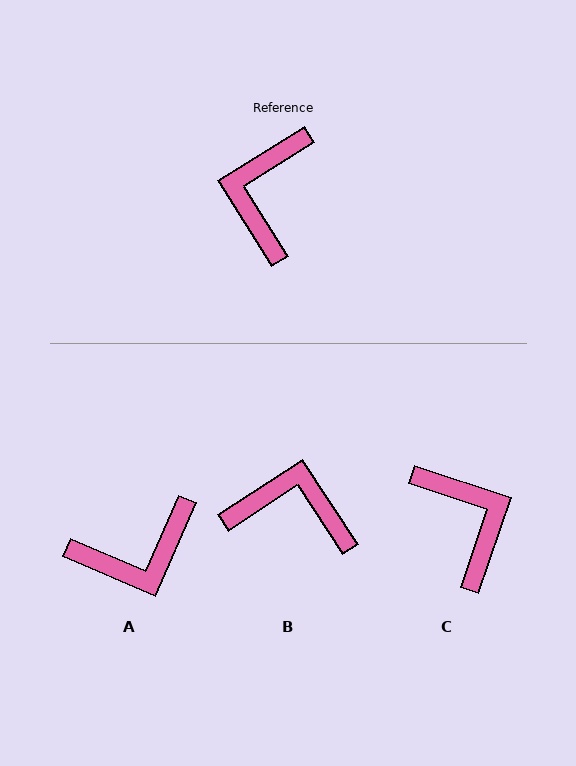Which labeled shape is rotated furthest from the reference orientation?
C, about 141 degrees away.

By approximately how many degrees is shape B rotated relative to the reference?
Approximately 89 degrees clockwise.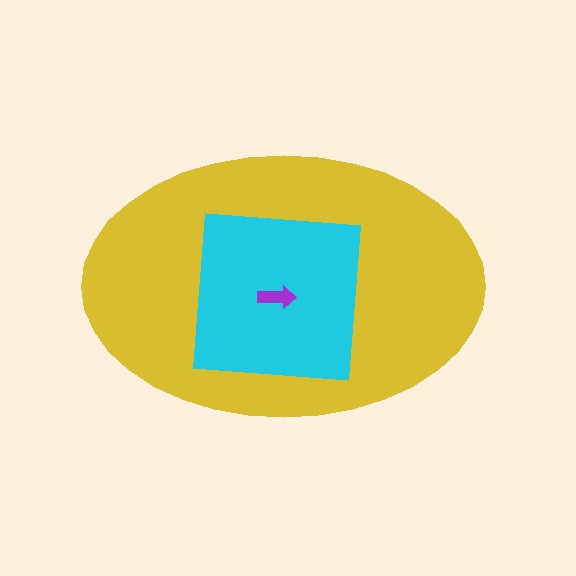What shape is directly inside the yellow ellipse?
The cyan square.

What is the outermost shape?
The yellow ellipse.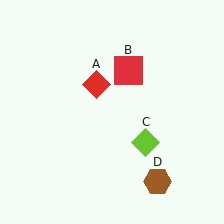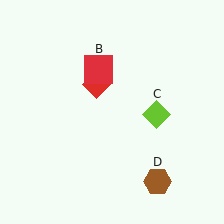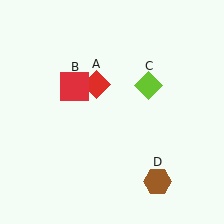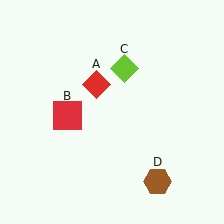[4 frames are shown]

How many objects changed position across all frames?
2 objects changed position: red square (object B), lime diamond (object C).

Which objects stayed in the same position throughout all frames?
Red diamond (object A) and brown hexagon (object D) remained stationary.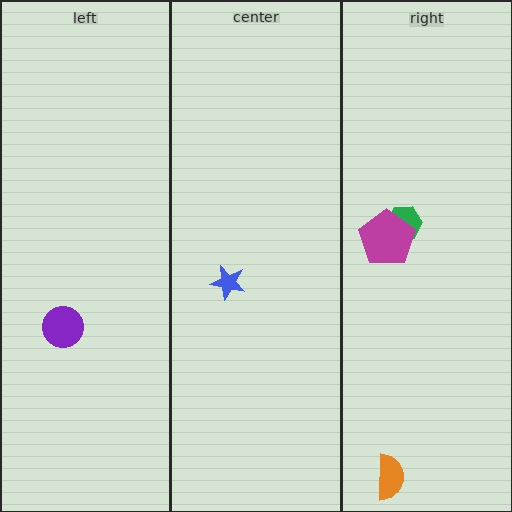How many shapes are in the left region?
1.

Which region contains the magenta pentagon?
The right region.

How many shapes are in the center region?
1.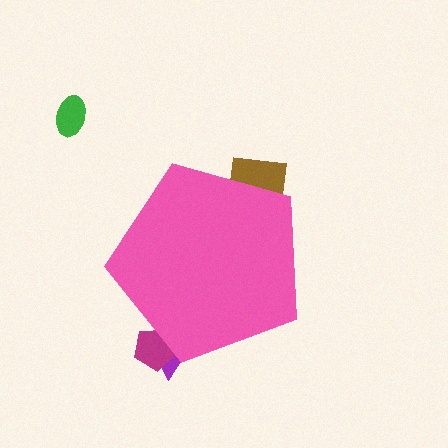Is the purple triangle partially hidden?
Yes, the purple triangle is partially hidden behind the pink pentagon.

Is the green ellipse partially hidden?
No, the green ellipse is fully visible.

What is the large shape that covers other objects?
A pink pentagon.